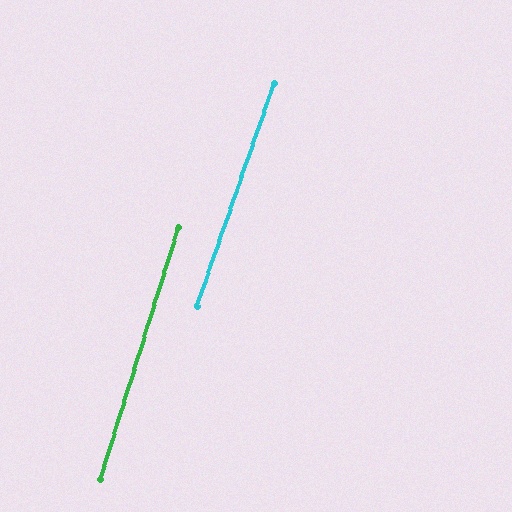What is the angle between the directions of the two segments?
Approximately 2 degrees.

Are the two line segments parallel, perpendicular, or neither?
Parallel — their directions differ by only 1.8°.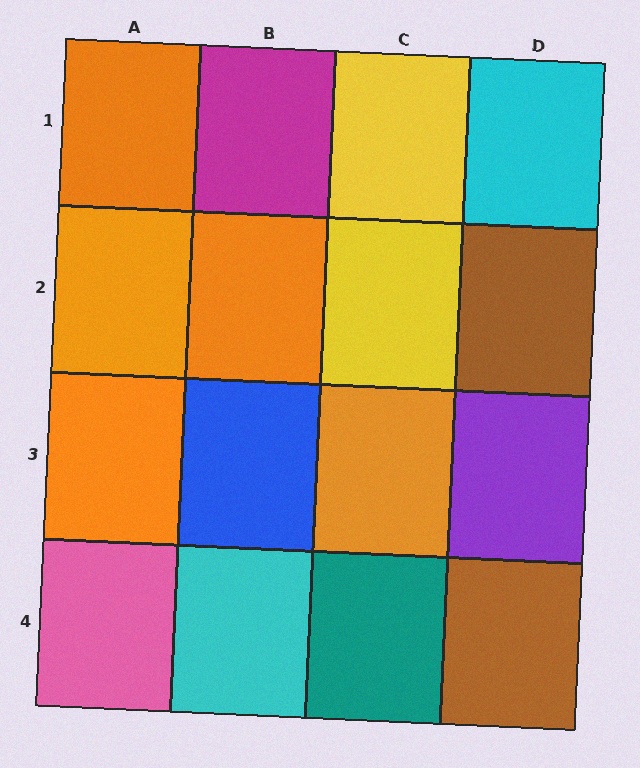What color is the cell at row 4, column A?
Pink.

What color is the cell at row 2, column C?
Yellow.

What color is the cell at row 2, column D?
Brown.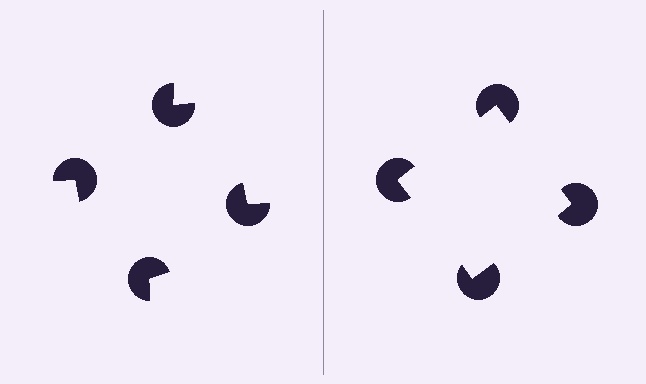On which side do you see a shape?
An illusory square appears on the right side. On the left side the wedge cuts are rotated, so no coherent shape forms.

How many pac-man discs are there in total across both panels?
8 — 4 on each side.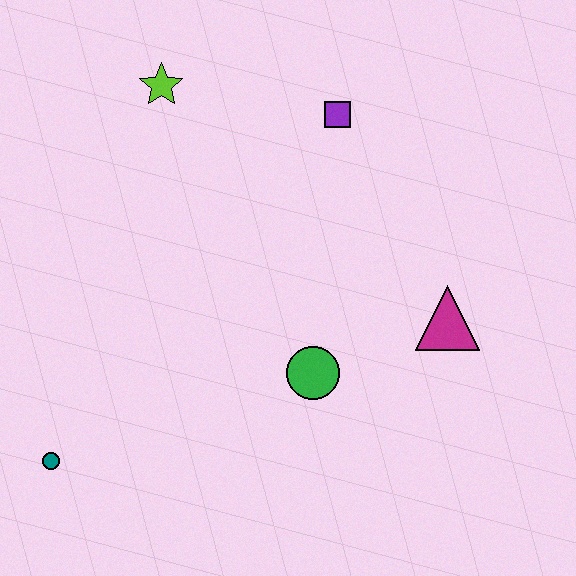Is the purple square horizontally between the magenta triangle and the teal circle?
Yes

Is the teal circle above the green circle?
No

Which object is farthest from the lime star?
The teal circle is farthest from the lime star.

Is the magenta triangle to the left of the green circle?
No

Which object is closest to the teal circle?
The green circle is closest to the teal circle.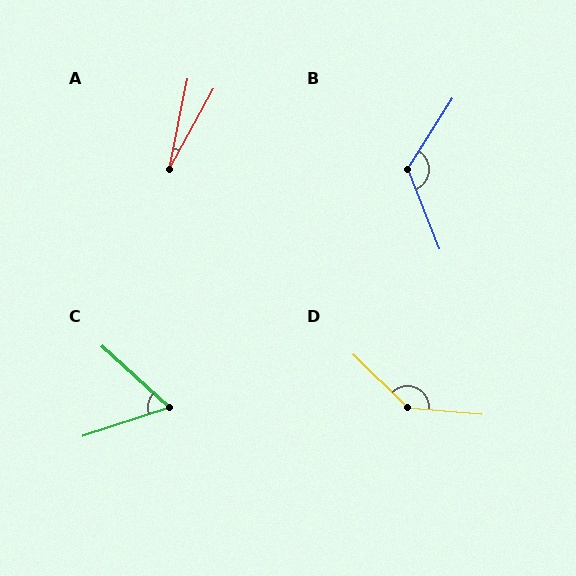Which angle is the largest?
D, at approximately 140 degrees.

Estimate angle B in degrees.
Approximately 126 degrees.